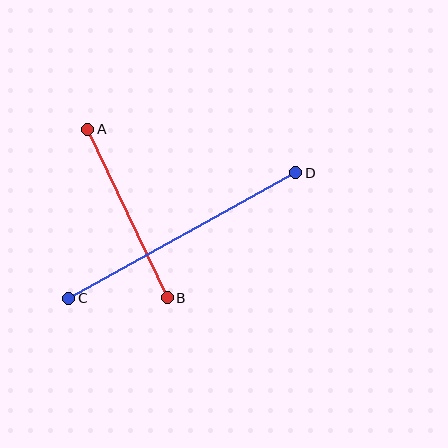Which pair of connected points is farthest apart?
Points C and D are farthest apart.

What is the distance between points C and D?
The distance is approximately 259 pixels.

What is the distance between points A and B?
The distance is approximately 187 pixels.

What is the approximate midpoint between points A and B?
The midpoint is at approximately (128, 213) pixels.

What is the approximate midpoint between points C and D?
The midpoint is at approximately (182, 236) pixels.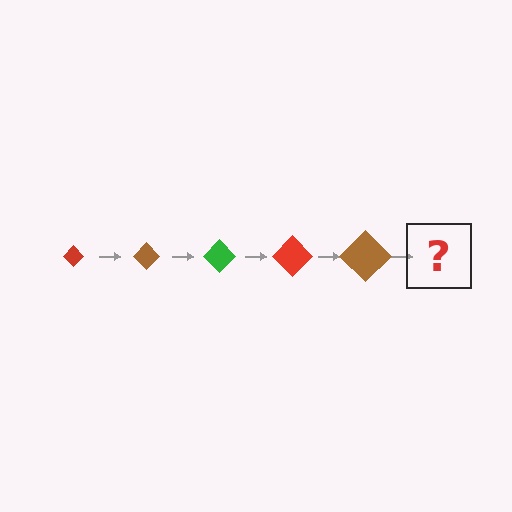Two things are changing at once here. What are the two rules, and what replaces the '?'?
The two rules are that the diamond grows larger each step and the color cycles through red, brown, and green. The '?' should be a green diamond, larger than the previous one.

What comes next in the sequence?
The next element should be a green diamond, larger than the previous one.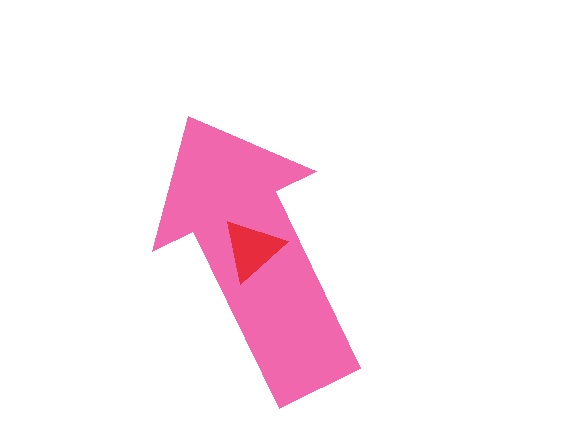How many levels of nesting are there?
2.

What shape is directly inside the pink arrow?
The red triangle.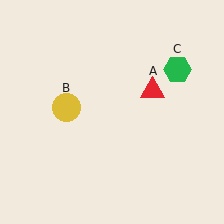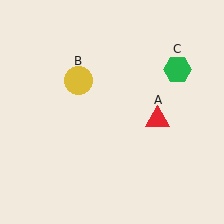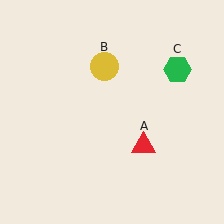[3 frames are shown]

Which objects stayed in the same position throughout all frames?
Green hexagon (object C) remained stationary.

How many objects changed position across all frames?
2 objects changed position: red triangle (object A), yellow circle (object B).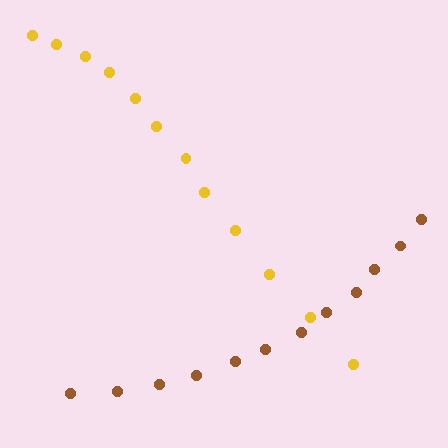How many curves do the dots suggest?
There are 2 distinct paths.